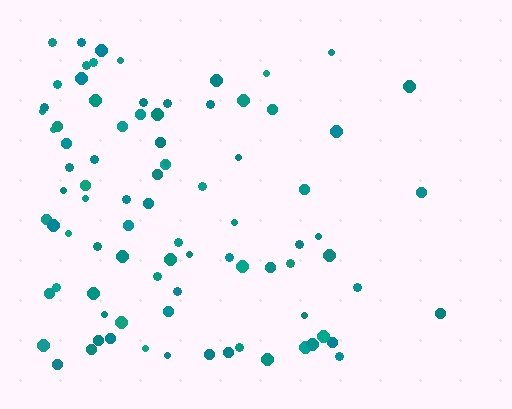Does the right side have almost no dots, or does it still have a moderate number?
Still a moderate number, just noticeably fewer than the left.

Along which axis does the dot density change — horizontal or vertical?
Horizontal.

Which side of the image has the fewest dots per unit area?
The right.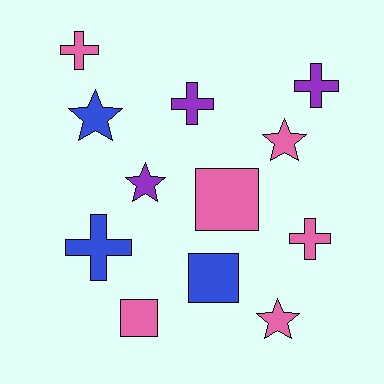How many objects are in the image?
There are 12 objects.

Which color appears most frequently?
Pink, with 6 objects.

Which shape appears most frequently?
Cross, with 5 objects.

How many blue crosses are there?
There is 1 blue cross.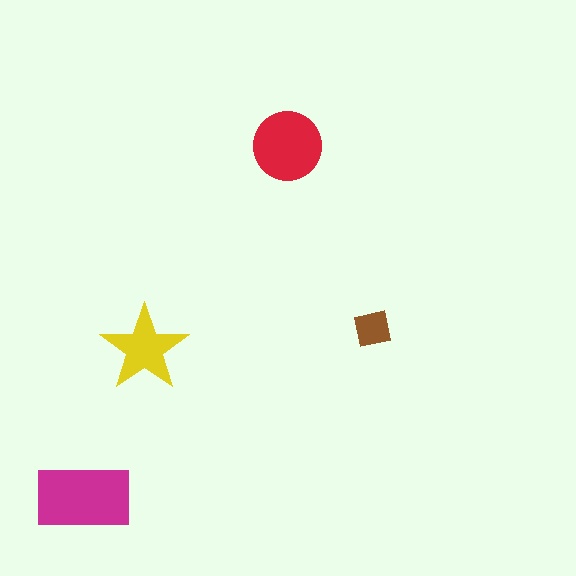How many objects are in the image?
There are 4 objects in the image.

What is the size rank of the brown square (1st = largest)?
4th.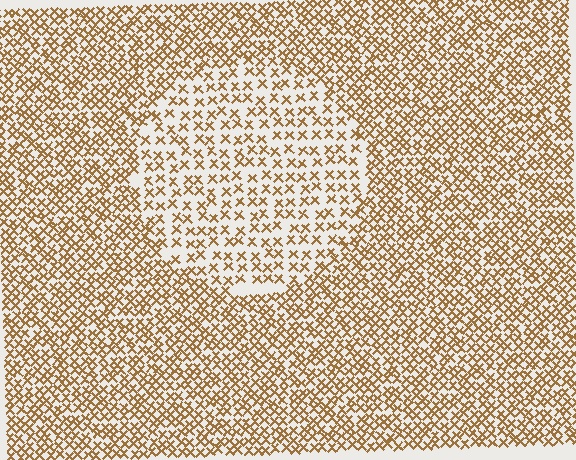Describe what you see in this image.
The image contains small brown elements arranged at two different densities. A circle-shaped region is visible where the elements are less densely packed than the surrounding area.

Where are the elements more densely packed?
The elements are more densely packed outside the circle boundary.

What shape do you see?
I see a circle.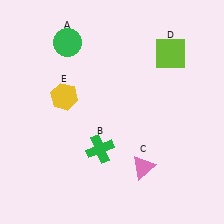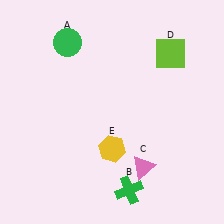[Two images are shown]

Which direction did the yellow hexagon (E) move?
The yellow hexagon (E) moved down.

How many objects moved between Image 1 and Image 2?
2 objects moved between the two images.